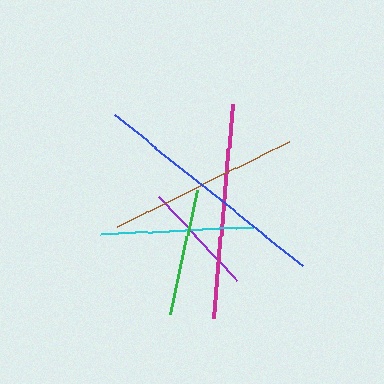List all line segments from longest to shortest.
From longest to shortest: blue, magenta, brown, cyan, green, purple.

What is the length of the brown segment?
The brown segment is approximately 192 pixels long.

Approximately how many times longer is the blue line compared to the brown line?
The blue line is approximately 1.3 times the length of the brown line.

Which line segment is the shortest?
The purple line is the shortest at approximately 114 pixels.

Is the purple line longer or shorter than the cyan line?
The cyan line is longer than the purple line.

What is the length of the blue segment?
The blue segment is approximately 242 pixels long.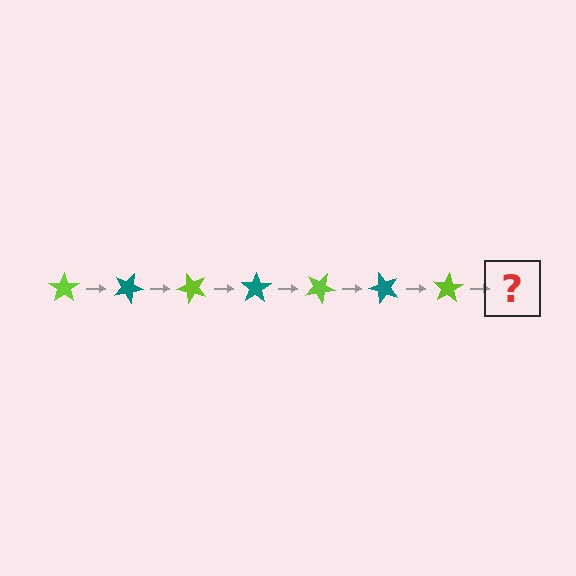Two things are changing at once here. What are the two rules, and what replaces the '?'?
The two rules are that it rotates 25 degrees each step and the color cycles through lime and teal. The '?' should be a teal star, rotated 175 degrees from the start.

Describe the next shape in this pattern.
It should be a teal star, rotated 175 degrees from the start.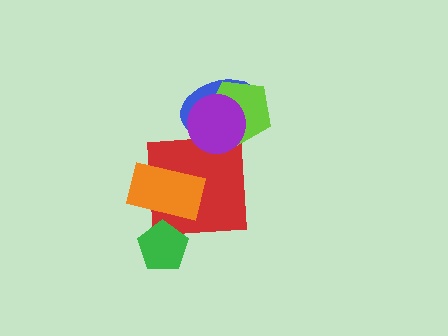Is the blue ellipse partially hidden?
Yes, it is partially covered by another shape.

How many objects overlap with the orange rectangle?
2 objects overlap with the orange rectangle.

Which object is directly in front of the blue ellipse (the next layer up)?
The lime pentagon is directly in front of the blue ellipse.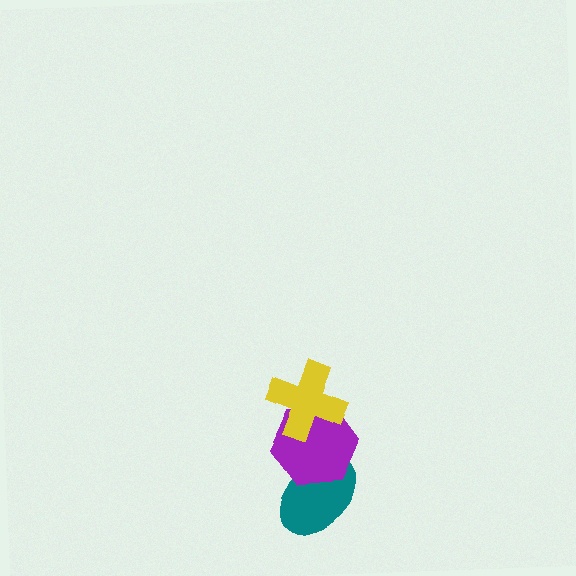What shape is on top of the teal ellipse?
The purple hexagon is on top of the teal ellipse.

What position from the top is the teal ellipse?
The teal ellipse is 3rd from the top.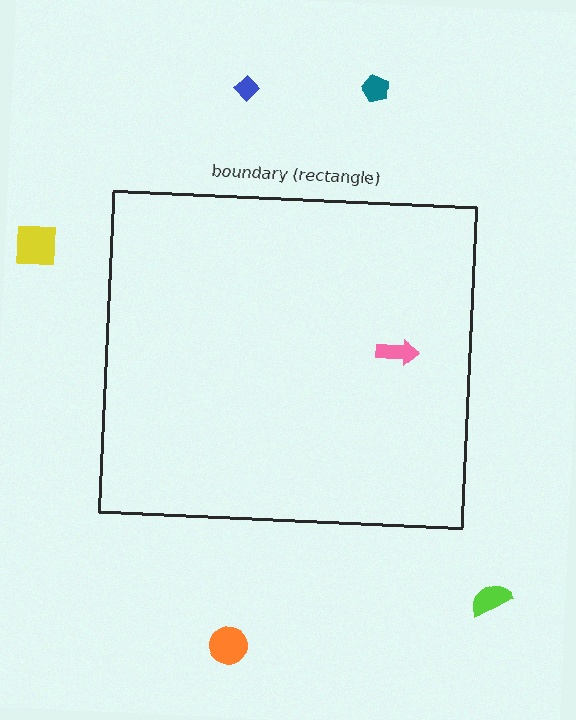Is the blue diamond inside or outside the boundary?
Outside.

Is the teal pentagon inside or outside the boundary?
Outside.